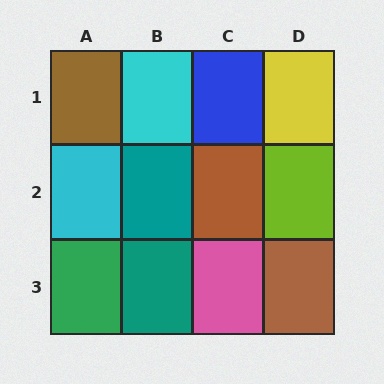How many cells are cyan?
2 cells are cyan.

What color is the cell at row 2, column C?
Brown.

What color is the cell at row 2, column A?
Cyan.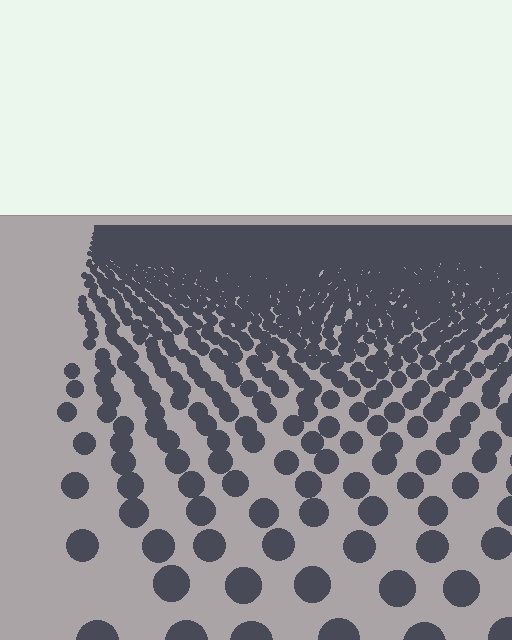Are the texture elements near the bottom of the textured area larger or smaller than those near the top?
Larger. Near the bottom, elements are closer to the viewer and appear at a bigger on-screen size.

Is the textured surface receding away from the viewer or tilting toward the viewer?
The surface is receding away from the viewer. Texture elements get smaller and denser toward the top.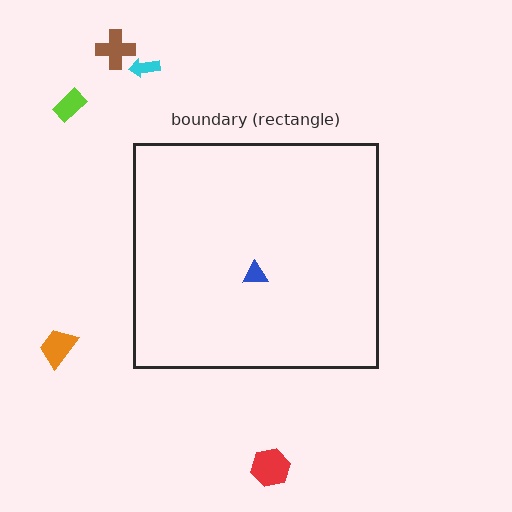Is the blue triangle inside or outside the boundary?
Inside.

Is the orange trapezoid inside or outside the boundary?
Outside.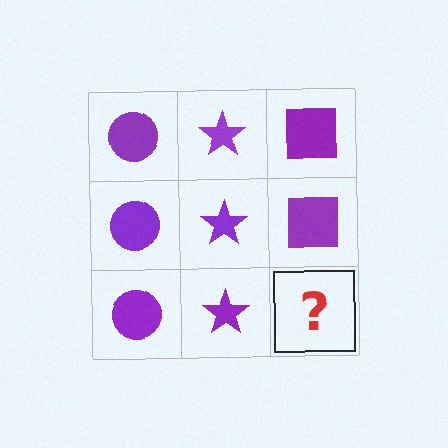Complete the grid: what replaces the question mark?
The question mark should be replaced with a purple square.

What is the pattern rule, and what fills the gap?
The rule is that each column has a consistent shape. The gap should be filled with a purple square.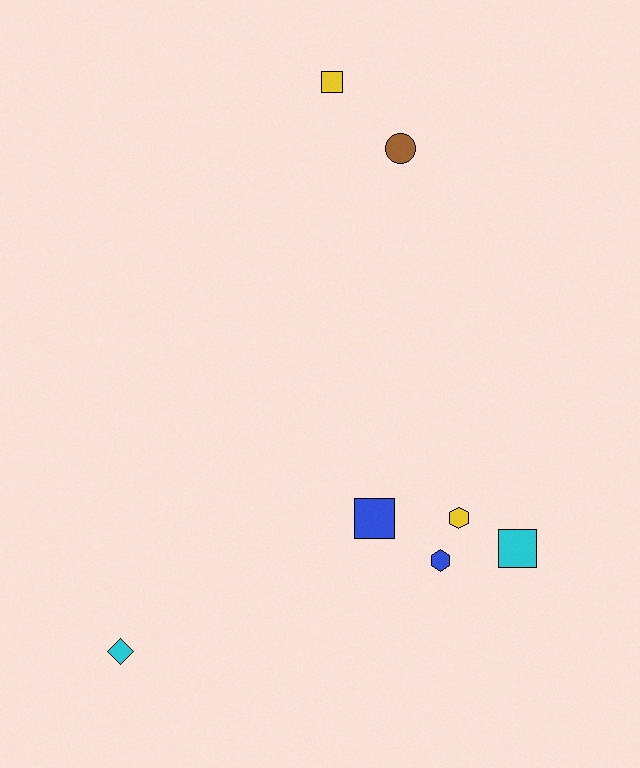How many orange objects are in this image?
There are no orange objects.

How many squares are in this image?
There are 3 squares.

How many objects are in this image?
There are 7 objects.